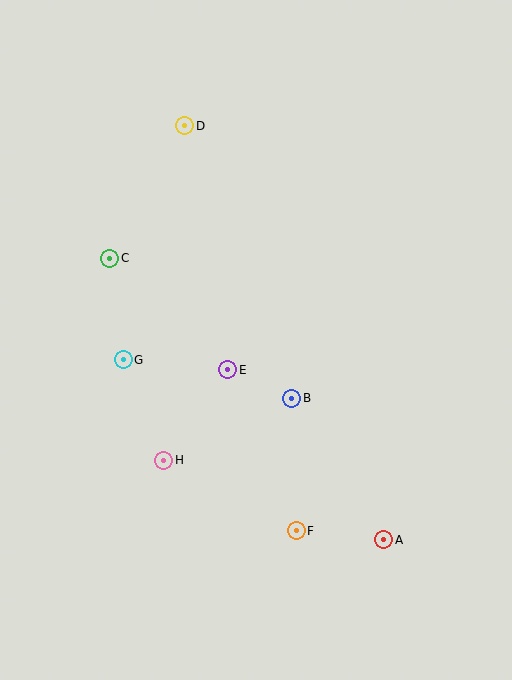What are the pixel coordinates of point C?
Point C is at (110, 258).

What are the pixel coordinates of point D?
Point D is at (185, 126).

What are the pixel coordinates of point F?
Point F is at (296, 531).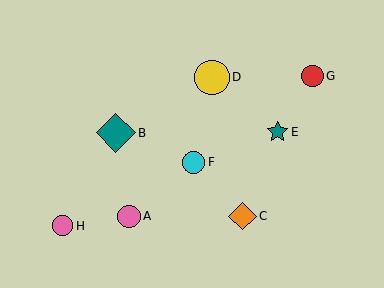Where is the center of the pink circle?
The center of the pink circle is at (129, 216).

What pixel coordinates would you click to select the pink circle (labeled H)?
Click at (62, 226) to select the pink circle H.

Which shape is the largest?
The teal diamond (labeled B) is the largest.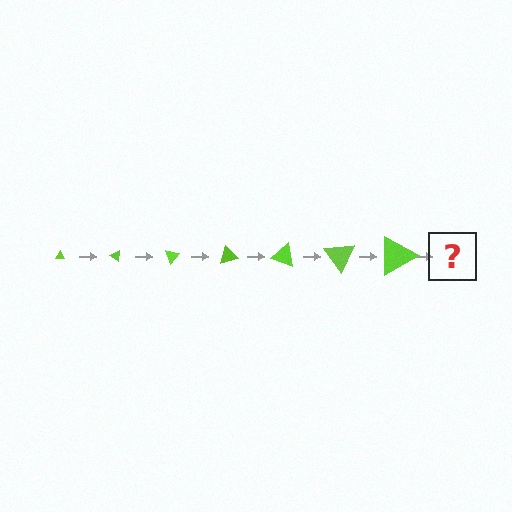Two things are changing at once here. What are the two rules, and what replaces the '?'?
The two rules are that the triangle grows larger each step and it rotates 35 degrees each step. The '?' should be a triangle, larger than the previous one and rotated 245 degrees from the start.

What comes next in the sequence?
The next element should be a triangle, larger than the previous one and rotated 245 degrees from the start.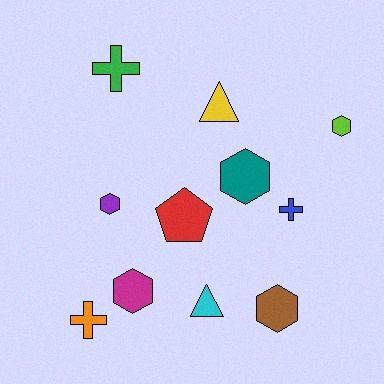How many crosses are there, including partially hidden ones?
There are 3 crosses.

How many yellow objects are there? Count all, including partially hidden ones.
There is 1 yellow object.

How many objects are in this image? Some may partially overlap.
There are 11 objects.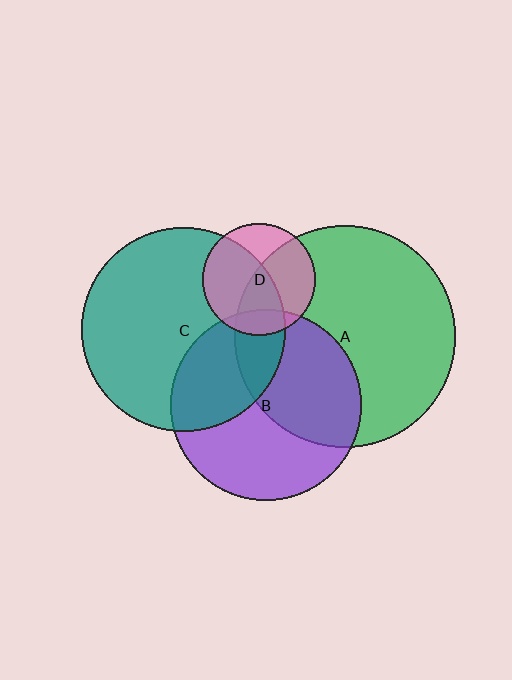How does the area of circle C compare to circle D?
Approximately 3.3 times.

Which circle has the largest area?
Circle A (green).